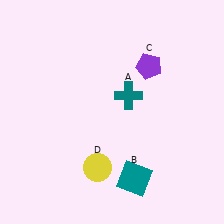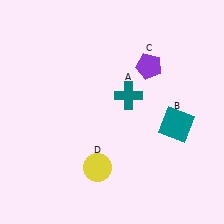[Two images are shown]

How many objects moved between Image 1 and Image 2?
1 object moved between the two images.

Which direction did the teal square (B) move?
The teal square (B) moved up.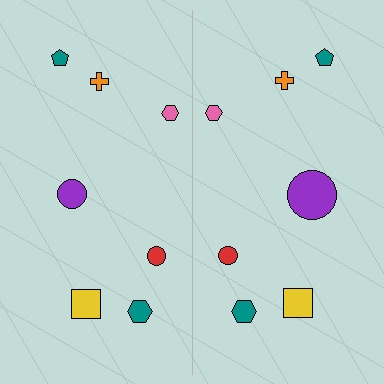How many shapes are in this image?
There are 14 shapes in this image.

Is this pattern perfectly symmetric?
No, the pattern is not perfectly symmetric. The purple circle on the right side has a different size than its mirror counterpart.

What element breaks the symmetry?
The purple circle on the right side has a different size than its mirror counterpart.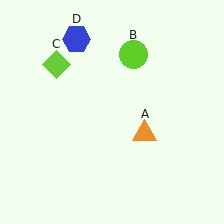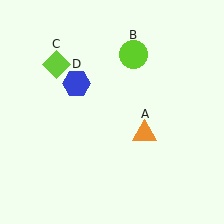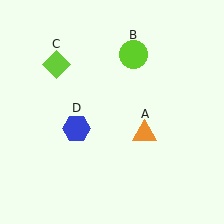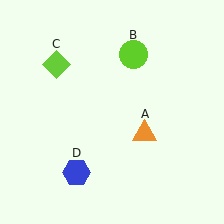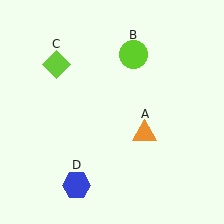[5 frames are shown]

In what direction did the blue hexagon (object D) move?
The blue hexagon (object D) moved down.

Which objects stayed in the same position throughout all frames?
Orange triangle (object A) and lime circle (object B) and lime diamond (object C) remained stationary.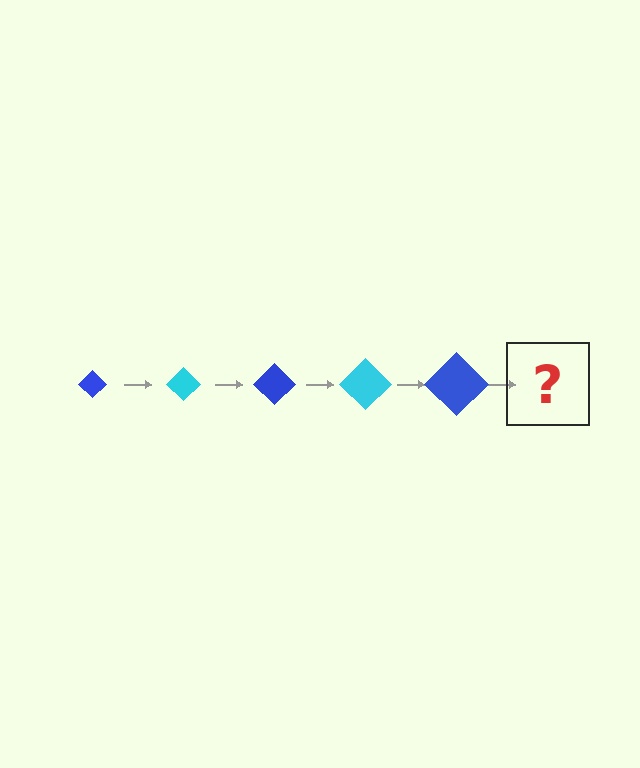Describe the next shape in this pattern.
It should be a cyan diamond, larger than the previous one.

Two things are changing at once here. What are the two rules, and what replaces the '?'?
The two rules are that the diamond grows larger each step and the color cycles through blue and cyan. The '?' should be a cyan diamond, larger than the previous one.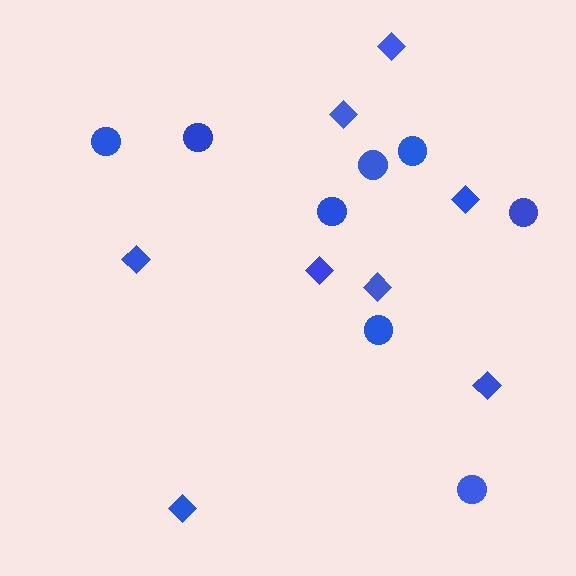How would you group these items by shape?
There are 2 groups: one group of circles (8) and one group of diamonds (8).